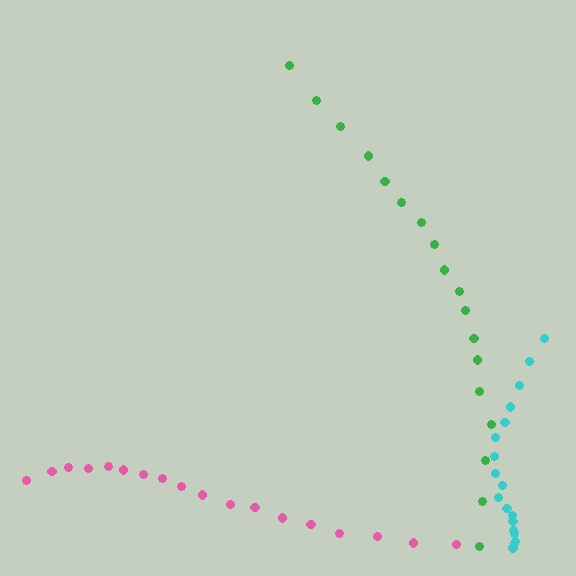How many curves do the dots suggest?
There are 3 distinct paths.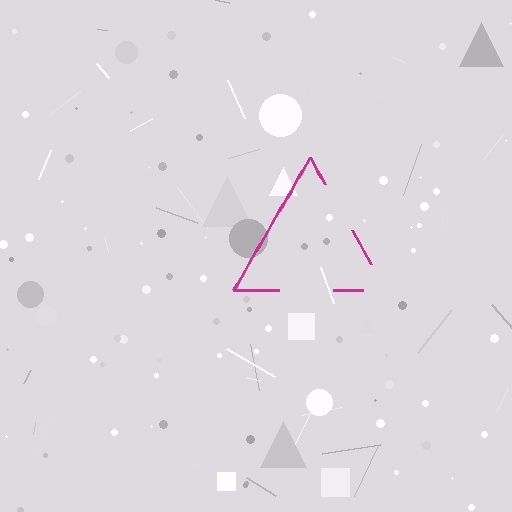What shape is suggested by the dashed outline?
The dashed outline suggests a triangle.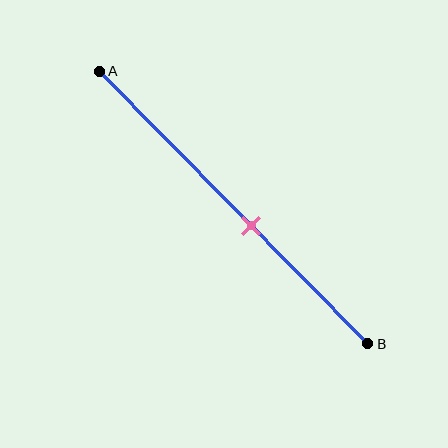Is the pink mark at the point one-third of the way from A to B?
No, the mark is at about 55% from A, not at the 33% one-third point.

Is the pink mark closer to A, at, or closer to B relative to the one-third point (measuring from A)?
The pink mark is closer to point B than the one-third point of segment AB.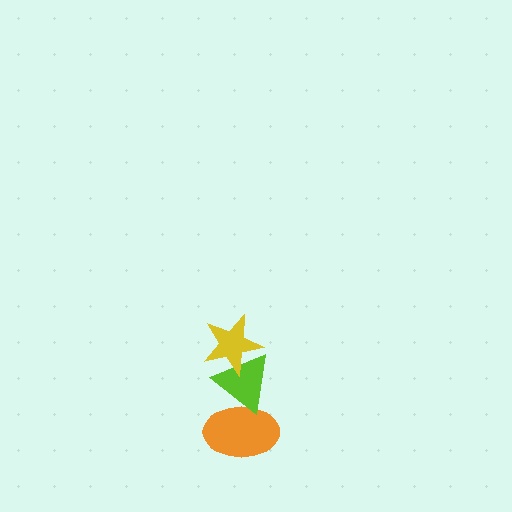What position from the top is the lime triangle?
The lime triangle is 2nd from the top.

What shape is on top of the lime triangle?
The yellow star is on top of the lime triangle.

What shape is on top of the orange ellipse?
The lime triangle is on top of the orange ellipse.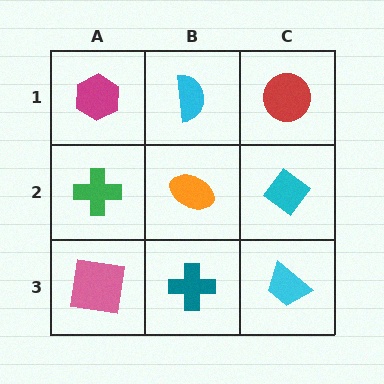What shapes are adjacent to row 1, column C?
A cyan diamond (row 2, column C), a cyan semicircle (row 1, column B).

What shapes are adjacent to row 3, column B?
An orange ellipse (row 2, column B), a pink square (row 3, column A), a cyan trapezoid (row 3, column C).